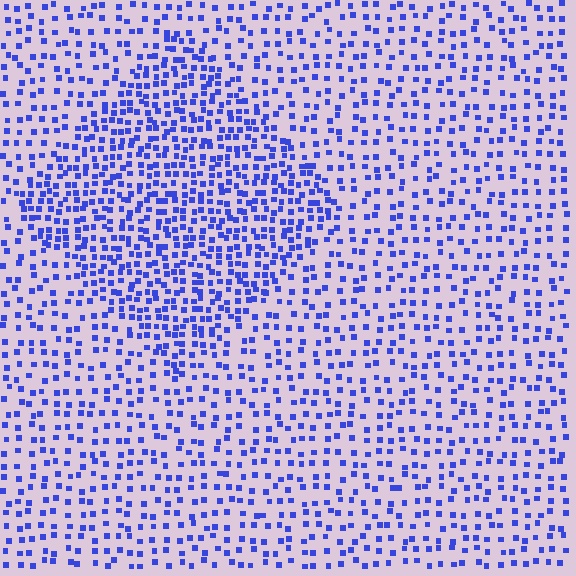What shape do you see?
I see a diamond.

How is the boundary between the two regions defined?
The boundary is defined by a change in element density (approximately 1.9x ratio). All elements are the same color, size, and shape.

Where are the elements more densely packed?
The elements are more densely packed inside the diamond boundary.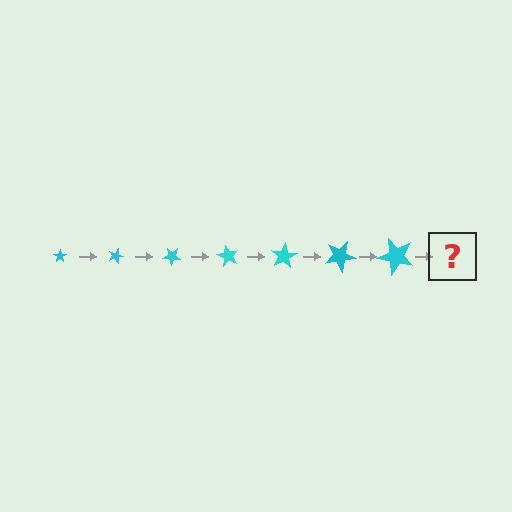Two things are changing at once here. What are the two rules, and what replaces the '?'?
The two rules are that the star grows larger each step and it rotates 20 degrees each step. The '?' should be a star, larger than the previous one and rotated 140 degrees from the start.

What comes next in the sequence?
The next element should be a star, larger than the previous one and rotated 140 degrees from the start.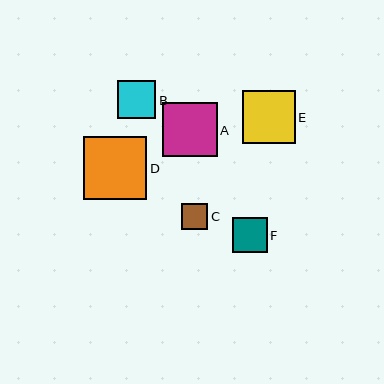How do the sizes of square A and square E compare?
Square A and square E are approximately the same size.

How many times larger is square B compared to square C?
Square B is approximately 1.5 times the size of square C.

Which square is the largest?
Square D is the largest with a size of approximately 63 pixels.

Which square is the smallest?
Square C is the smallest with a size of approximately 26 pixels.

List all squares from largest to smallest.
From largest to smallest: D, A, E, B, F, C.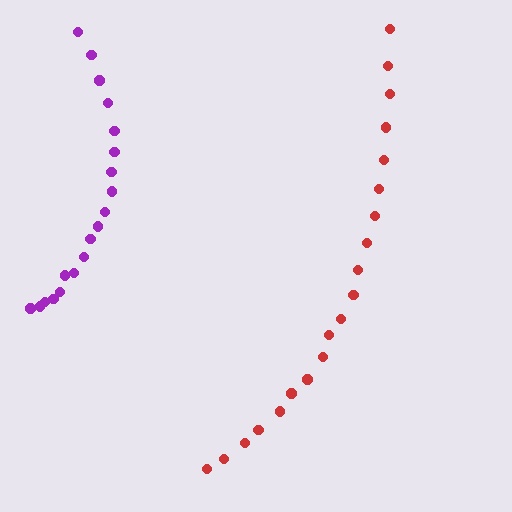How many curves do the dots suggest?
There are 2 distinct paths.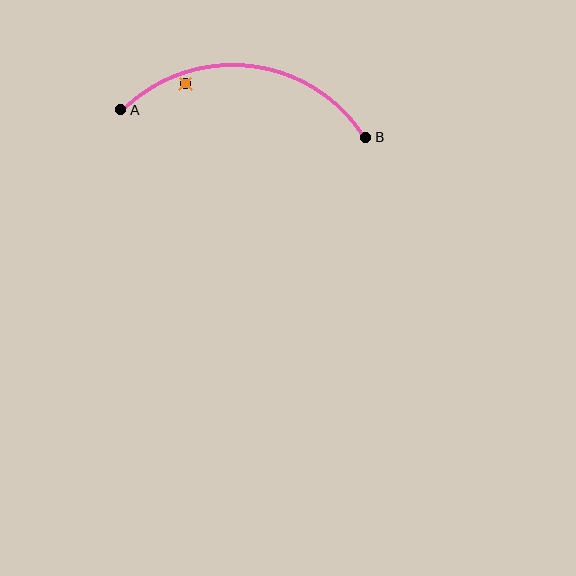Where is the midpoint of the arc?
The arc midpoint is the point on the curve farthest from the straight line joining A and B. It sits above that line.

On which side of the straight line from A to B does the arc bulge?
The arc bulges above the straight line connecting A and B.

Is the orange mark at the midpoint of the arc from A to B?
No — the orange mark does not lie on the arc at all. It sits slightly inside the curve.